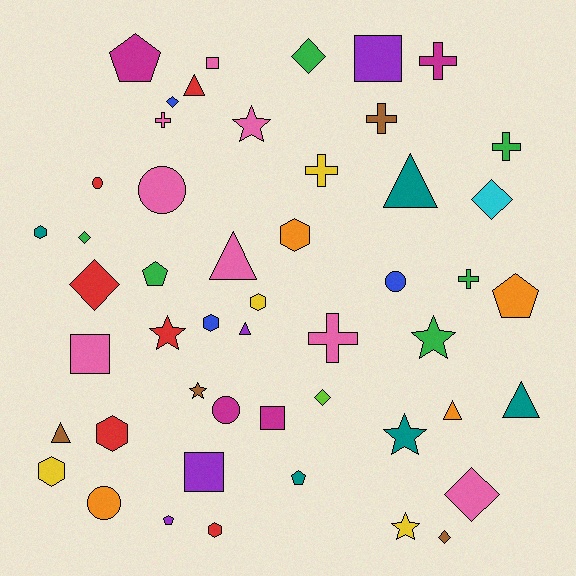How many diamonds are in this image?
There are 8 diamonds.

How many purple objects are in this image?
There are 4 purple objects.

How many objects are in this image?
There are 50 objects.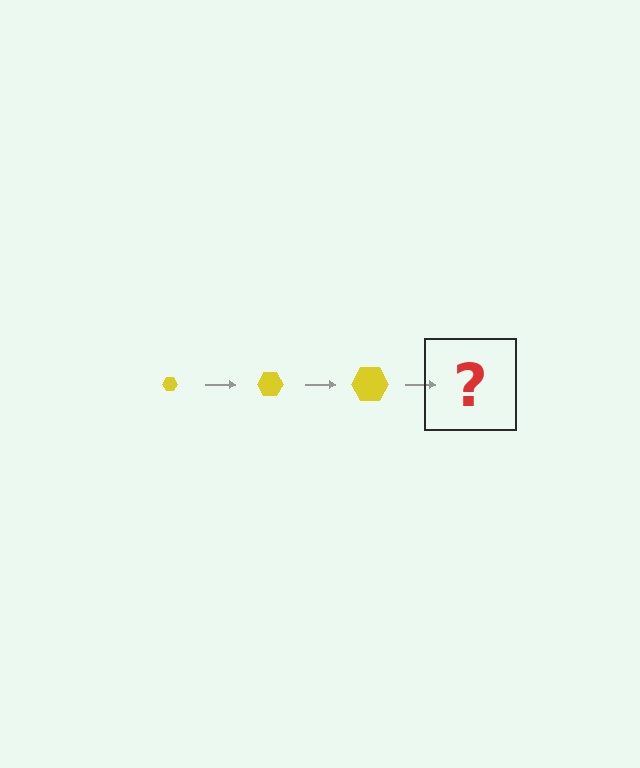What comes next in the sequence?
The next element should be a yellow hexagon, larger than the previous one.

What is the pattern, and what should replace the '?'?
The pattern is that the hexagon gets progressively larger each step. The '?' should be a yellow hexagon, larger than the previous one.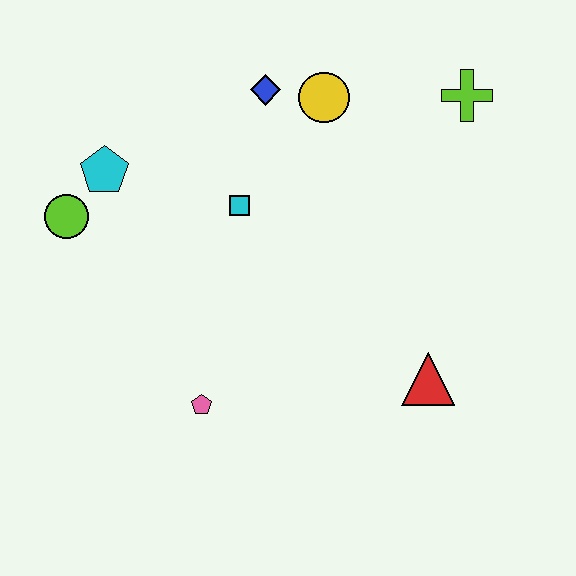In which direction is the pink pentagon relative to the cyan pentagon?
The pink pentagon is below the cyan pentagon.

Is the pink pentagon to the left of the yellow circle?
Yes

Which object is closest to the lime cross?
The yellow circle is closest to the lime cross.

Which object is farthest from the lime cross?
The lime circle is farthest from the lime cross.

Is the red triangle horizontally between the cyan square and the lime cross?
Yes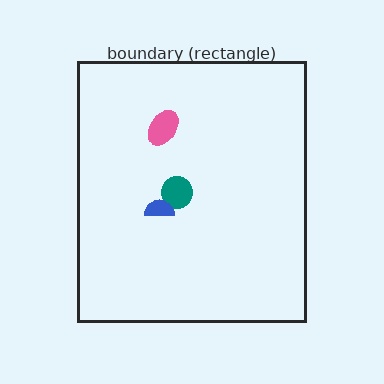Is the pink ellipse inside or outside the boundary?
Inside.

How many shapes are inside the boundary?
3 inside, 0 outside.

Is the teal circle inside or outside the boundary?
Inside.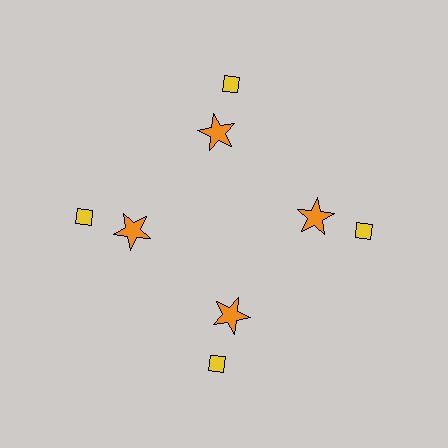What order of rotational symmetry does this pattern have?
This pattern has 4-fold rotational symmetry.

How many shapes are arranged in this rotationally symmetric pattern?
There are 8 shapes, arranged in 4 groups of 2.